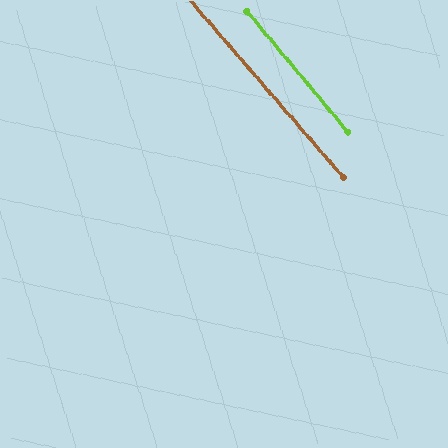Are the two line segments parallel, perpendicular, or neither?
Parallel — their directions differ by only 1.1°.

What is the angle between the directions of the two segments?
Approximately 1 degree.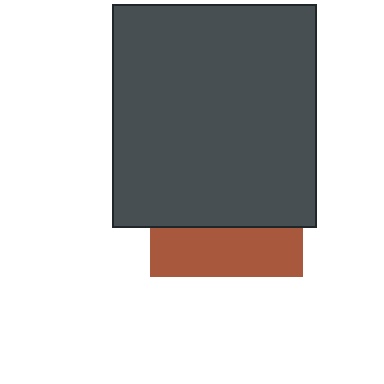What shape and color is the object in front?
The object in front is a dark gray rectangle.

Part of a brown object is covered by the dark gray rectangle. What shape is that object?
It is a square.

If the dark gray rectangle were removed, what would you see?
You would see the complete brown square.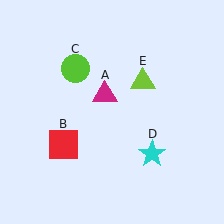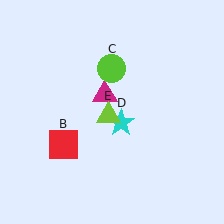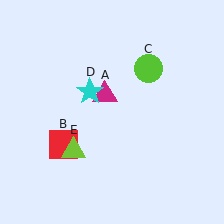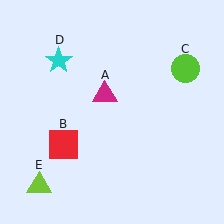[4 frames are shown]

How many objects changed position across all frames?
3 objects changed position: lime circle (object C), cyan star (object D), lime triangle (object E).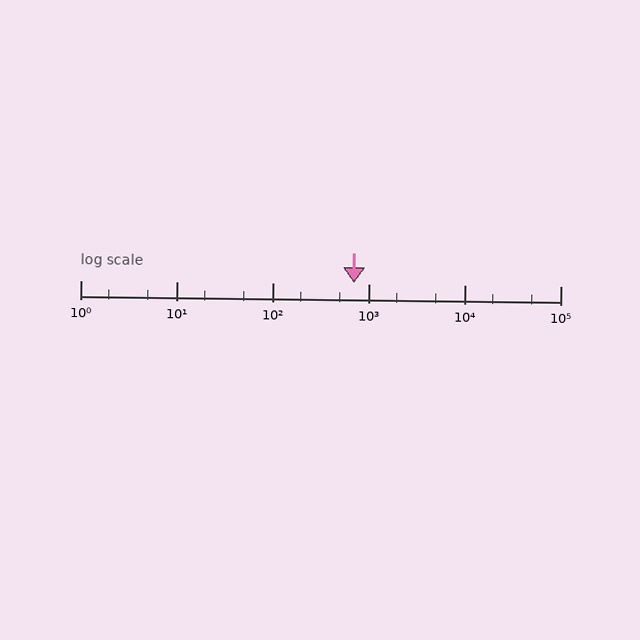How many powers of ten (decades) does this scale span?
The scale spans 5 decades, from 1 to 100000.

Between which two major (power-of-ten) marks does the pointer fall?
The pointer is between 100 and 1000.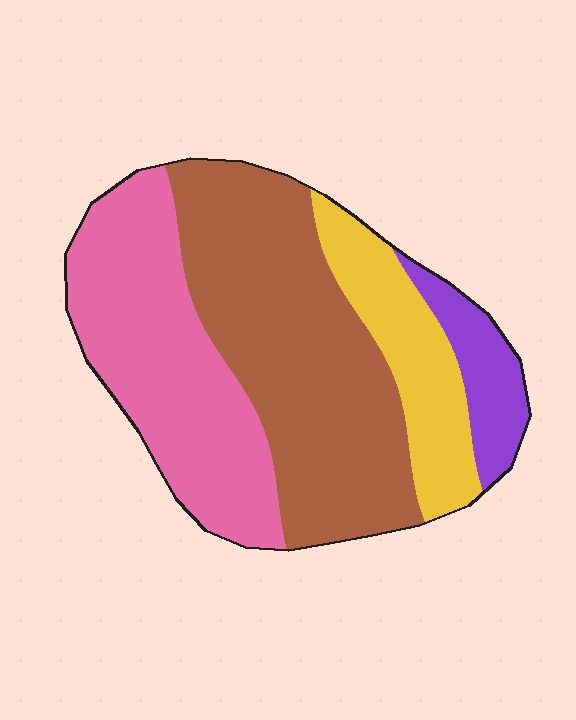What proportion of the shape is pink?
Pink covers 33% of the shape.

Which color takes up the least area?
Purple, at roughly 10%.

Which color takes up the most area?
Brown, at roughly 45%.